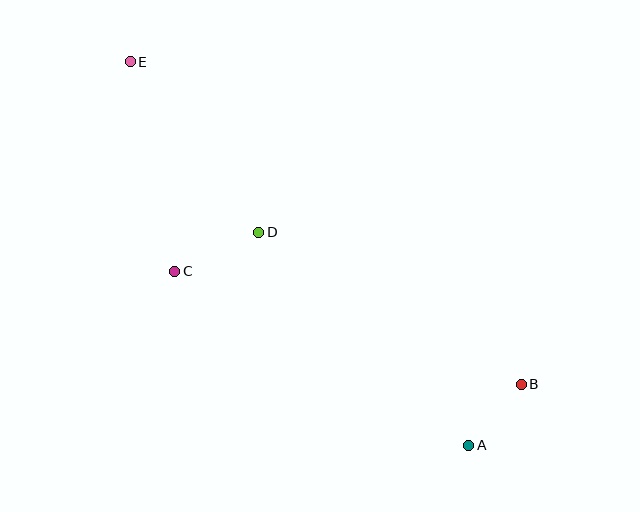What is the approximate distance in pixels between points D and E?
The distance between D and E is approximately 214 pixels.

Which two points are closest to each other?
Points A and B are closest to each other.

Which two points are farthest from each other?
Points A and E are farthest from each other.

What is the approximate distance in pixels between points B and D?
The distance between B and D is approximately 303 pixels.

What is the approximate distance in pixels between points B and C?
The distance between B and C is approximately 364 pixels.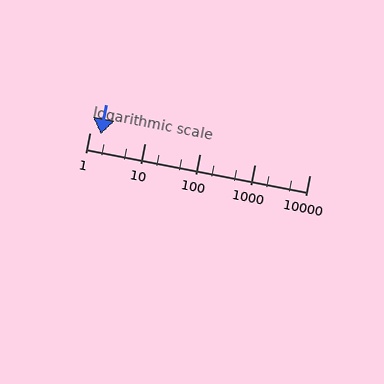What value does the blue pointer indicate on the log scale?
The pointer indicates approximately 1.6.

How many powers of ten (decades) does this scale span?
The scale spans 4 decades, from 1 to 10000.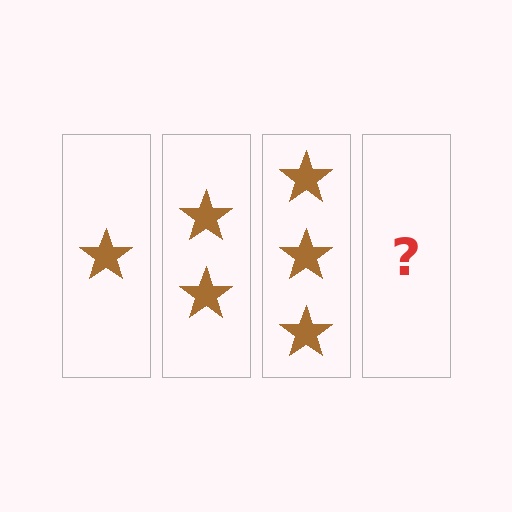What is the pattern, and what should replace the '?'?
The pattern is that each step adds one more star. The '?' should be 4 stars.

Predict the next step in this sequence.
The next step is 4 stars.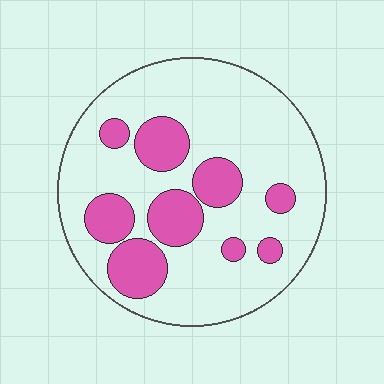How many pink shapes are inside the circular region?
9.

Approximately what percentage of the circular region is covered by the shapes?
Approximately 25%.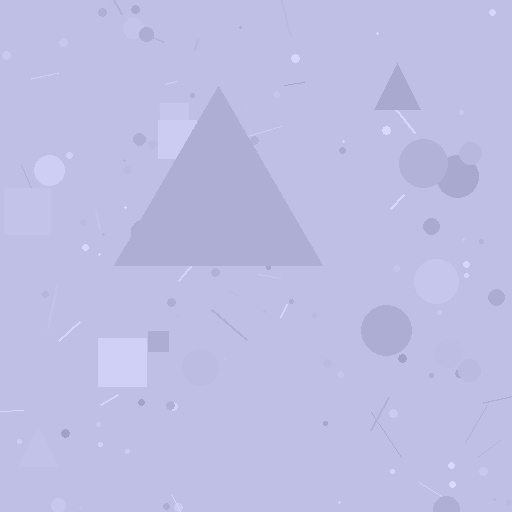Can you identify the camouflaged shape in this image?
The camouflaged shape is a triangle.